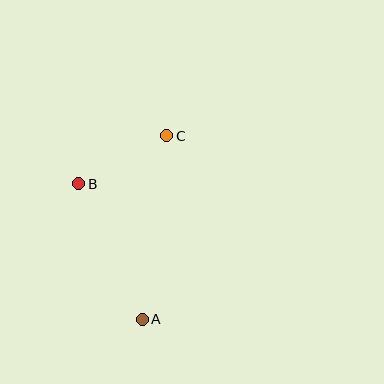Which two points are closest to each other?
Points B and C are closest to each other.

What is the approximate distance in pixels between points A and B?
The distance between A and B is approximately 150 pixels.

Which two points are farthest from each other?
Points A and C are farthest from each other.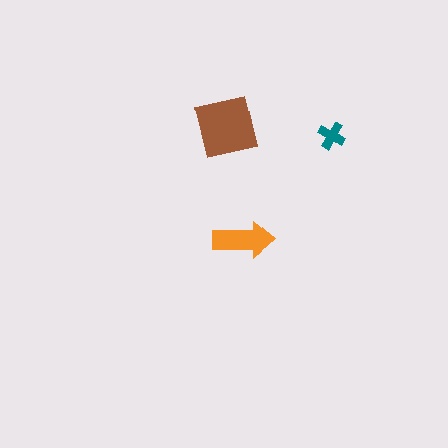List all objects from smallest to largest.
The teal cross, the orange arrow, the brown square.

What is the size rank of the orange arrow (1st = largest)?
2nd.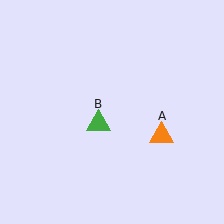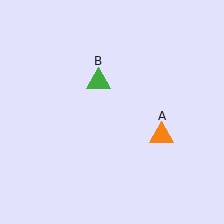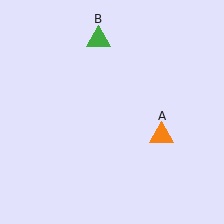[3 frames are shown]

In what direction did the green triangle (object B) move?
The green triangle (object B) moved up.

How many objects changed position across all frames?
1 object changed position: green triangle (object B).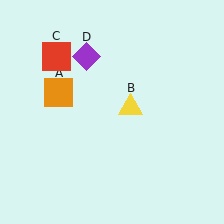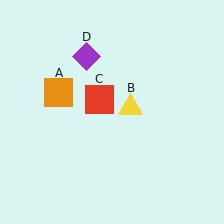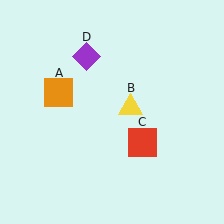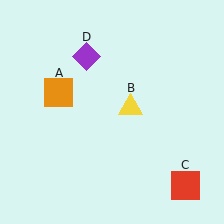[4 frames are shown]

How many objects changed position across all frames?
1 object changed position: red square (object C).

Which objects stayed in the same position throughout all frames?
Orange square (object A) and yellow triangle (object B) and purple diamond (object D) remained stationary.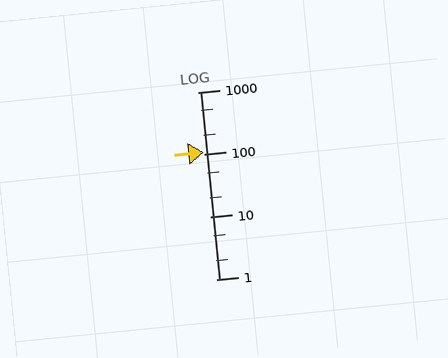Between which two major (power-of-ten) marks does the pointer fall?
The pointer is between 100 and 1000.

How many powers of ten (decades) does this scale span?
The scale spans 3 decades, from 1 to 1000.